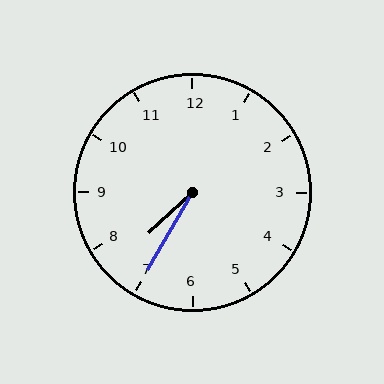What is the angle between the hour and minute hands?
Approximately 18 degrees.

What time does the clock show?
7:35.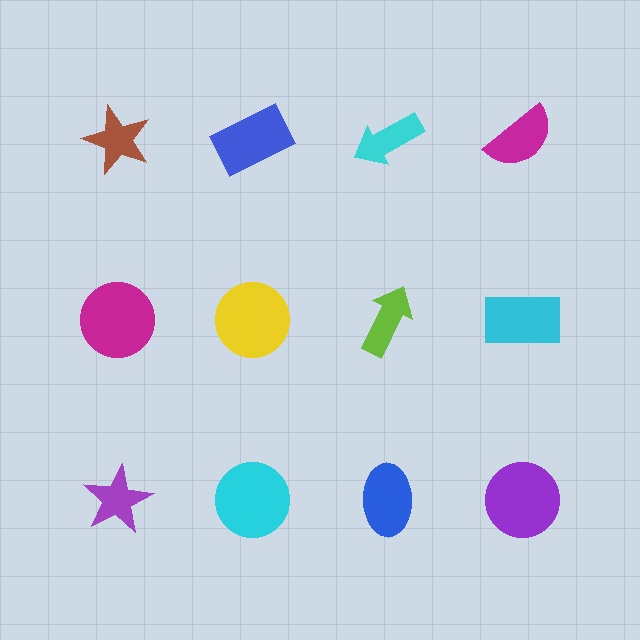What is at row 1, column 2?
A blue rectangle.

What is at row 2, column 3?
A lime arrow.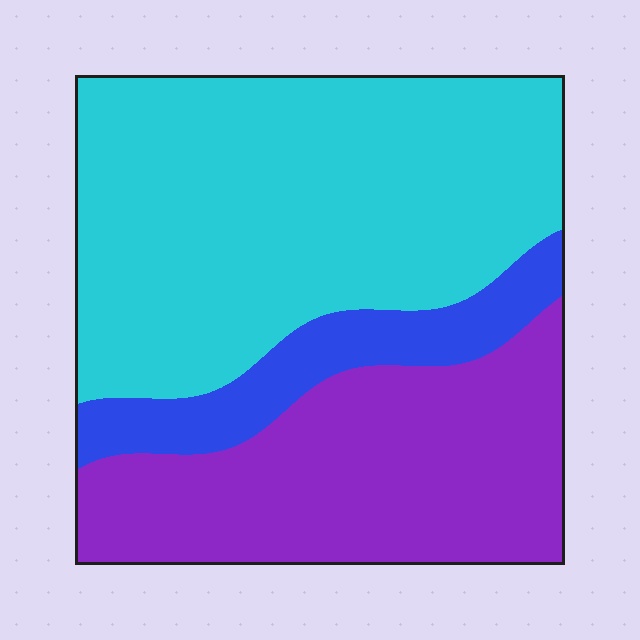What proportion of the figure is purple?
Purple covers about 35% of the figure.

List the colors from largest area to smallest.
From largest to smallest: cyan, purple, blue.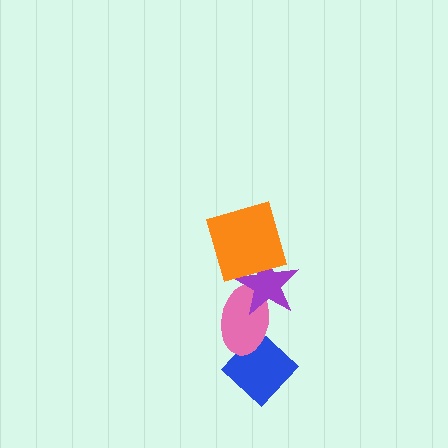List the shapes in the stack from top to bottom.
From top to bottom: the orange square, the purple star, the pink ellipse, the blue diamond.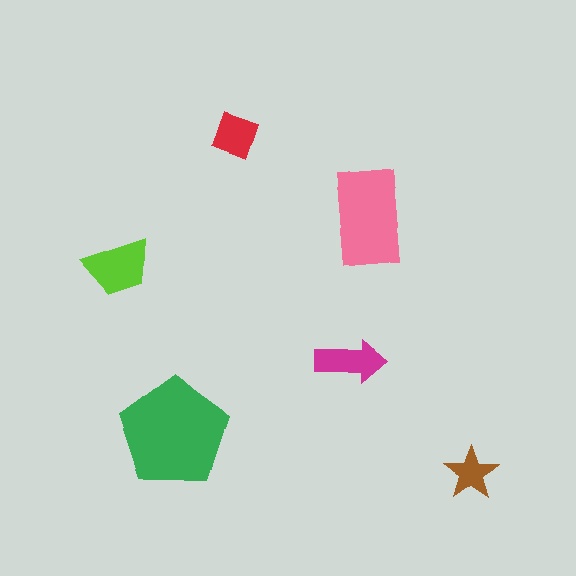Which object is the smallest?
The brown star.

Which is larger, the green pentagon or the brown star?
The green pentagon.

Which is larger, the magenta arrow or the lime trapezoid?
The lime trapezoid.